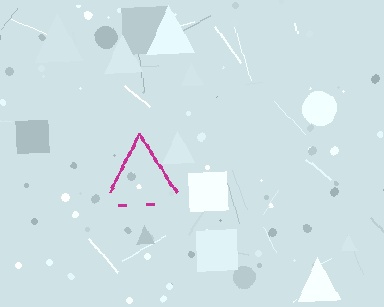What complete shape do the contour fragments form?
The contour fragments form a triangle.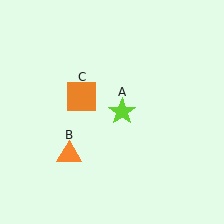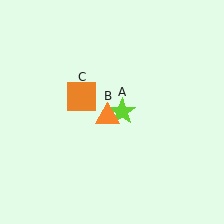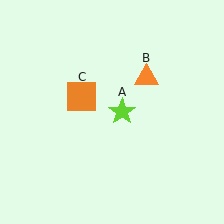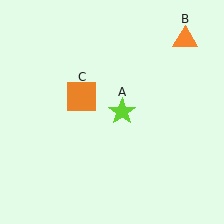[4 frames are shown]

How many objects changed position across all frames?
1 object changed position: orange triangle (object B).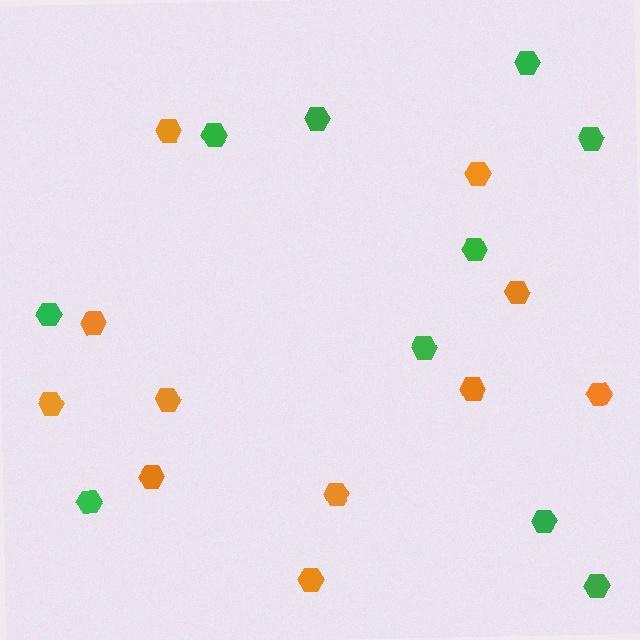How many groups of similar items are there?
There are 2 groups: one group of orange hexagons (11) and one group of green hexagons (10).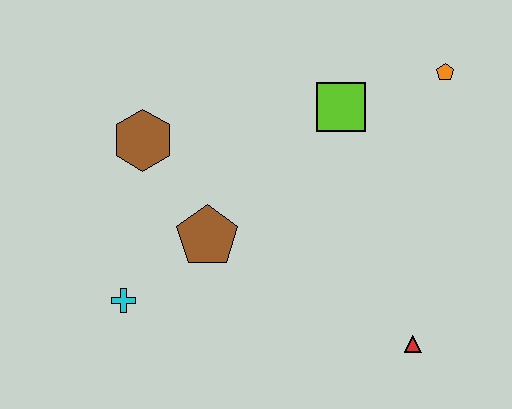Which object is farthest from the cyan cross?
The orange pentagon is farthest from the cyan cross.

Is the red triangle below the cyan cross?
Yes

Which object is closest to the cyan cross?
The brown pentagon is closest to the cyan cross.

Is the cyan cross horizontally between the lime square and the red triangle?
No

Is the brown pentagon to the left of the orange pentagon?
Yes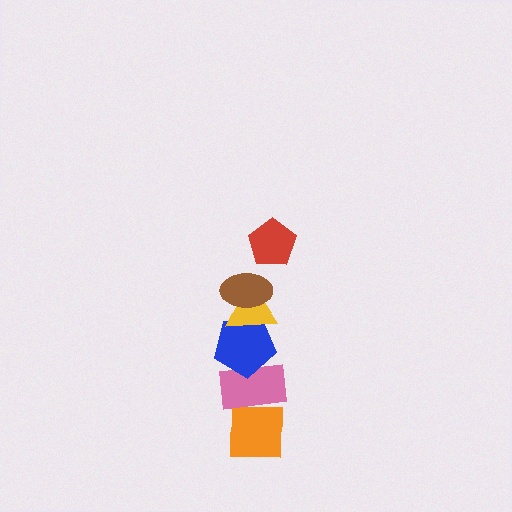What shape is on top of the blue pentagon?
The yellow triangle is on top of the blue pentagon.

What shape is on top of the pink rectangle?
The blue pentagon is on top of the pink rectangle.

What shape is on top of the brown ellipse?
The red pentagon is on top of the brown ellipse.